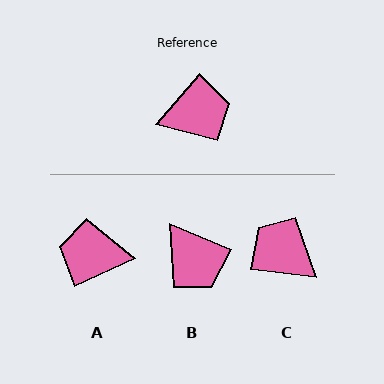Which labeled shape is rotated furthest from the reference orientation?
A, about 155 degrees away.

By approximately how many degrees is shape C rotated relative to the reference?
Approximately 123 degrees counter-clockwise.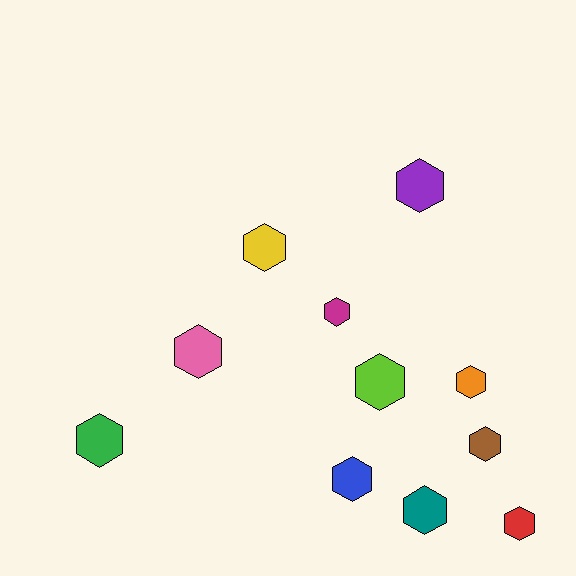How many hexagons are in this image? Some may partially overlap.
There are 11 hexagons.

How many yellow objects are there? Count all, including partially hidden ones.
There is 1 yellow object.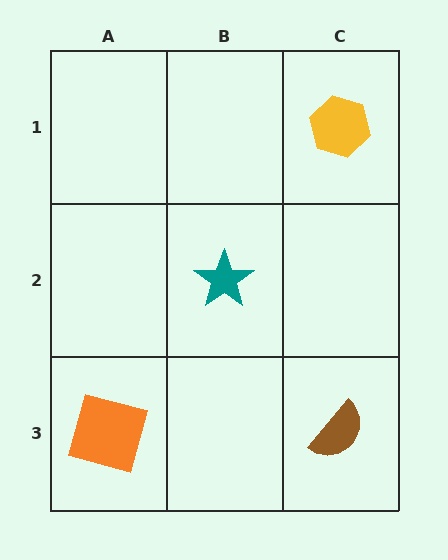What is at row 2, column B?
A teal star.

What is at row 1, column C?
A yellow hexagon.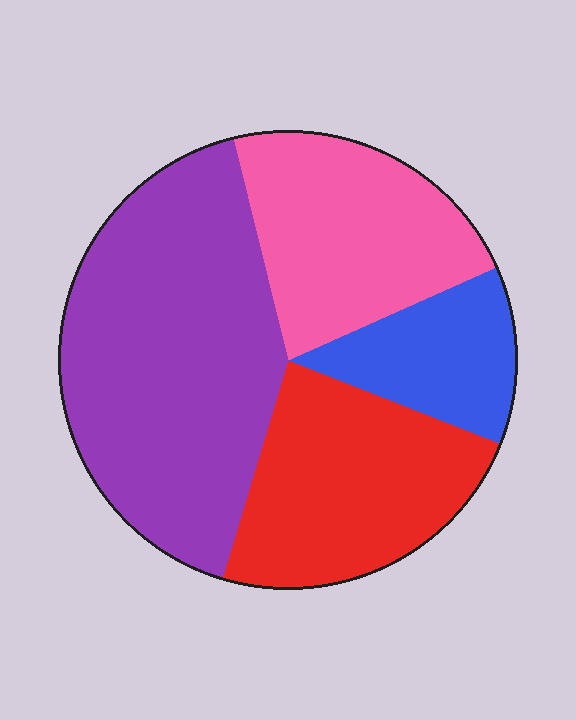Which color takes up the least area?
Blue, at roughly 15%.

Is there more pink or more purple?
Purple.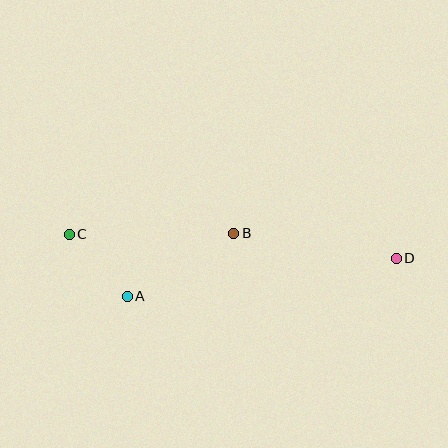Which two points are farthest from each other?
Points C and D are farthest from each other.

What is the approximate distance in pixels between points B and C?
The distance between B and C is approximately 165 pixels.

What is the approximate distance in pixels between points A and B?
The distance between A and B is approximately 124 pixels.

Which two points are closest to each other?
Points A and C are closest to each other.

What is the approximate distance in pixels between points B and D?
The distance between B and D is approximately 165 pixels.